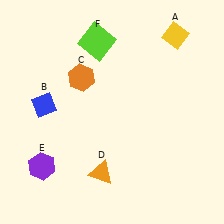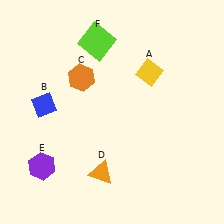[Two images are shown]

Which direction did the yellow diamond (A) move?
The yellow diamond (A) moved down.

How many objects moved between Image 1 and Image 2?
1 object moved between the two images.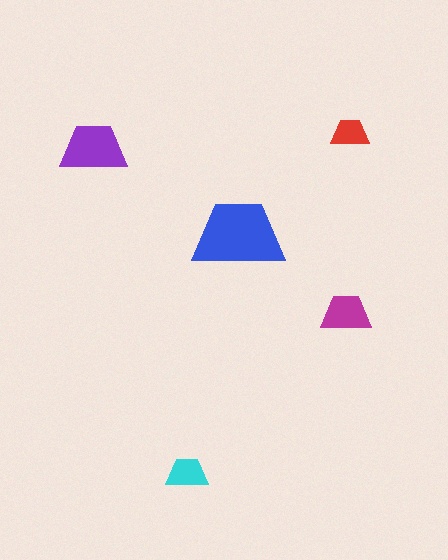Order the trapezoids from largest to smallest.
the blue one, the purple one, the magenta one, the cyan one, the red one.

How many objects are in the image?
There are 5 objects in the image.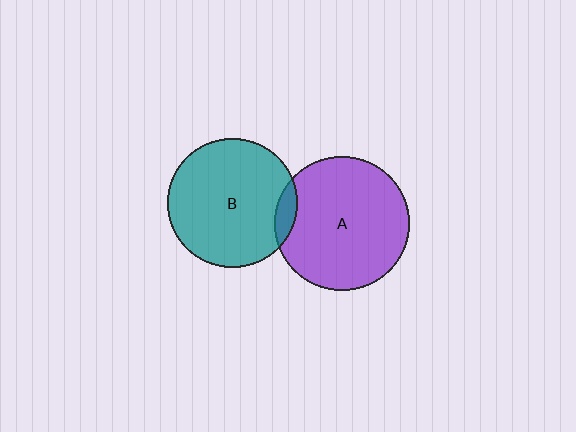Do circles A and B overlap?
Yes.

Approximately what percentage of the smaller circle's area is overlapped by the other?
Approximately 5%.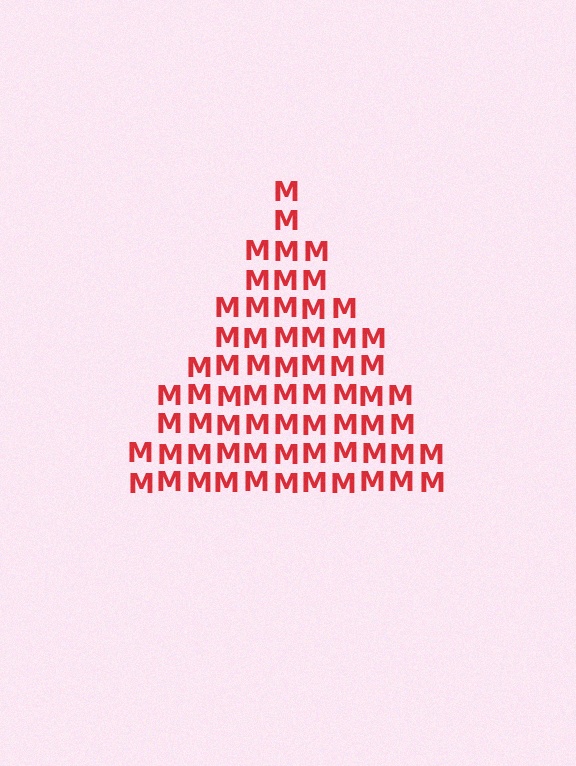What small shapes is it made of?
It is made of small letter M's.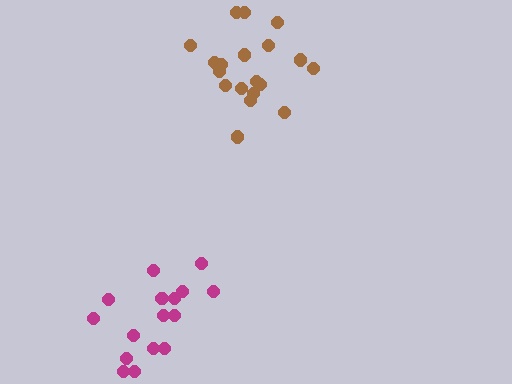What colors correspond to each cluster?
The clusters are colored: brown, magenta.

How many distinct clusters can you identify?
There are 2 distinct clusters.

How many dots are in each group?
Group 1: 19 dots, Group 2: 16 dots (35 total).